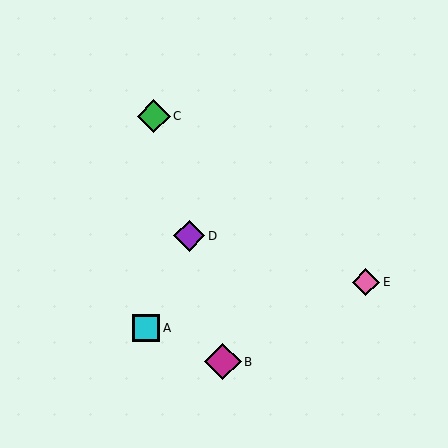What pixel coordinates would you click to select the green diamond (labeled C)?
Click at (154, 116) to select the green diamond C.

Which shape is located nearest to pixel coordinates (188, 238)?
The purple diamond (labeled D) at (189, 236) is nearest to that location.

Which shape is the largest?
The magenta diamond (labeled B) is the largest.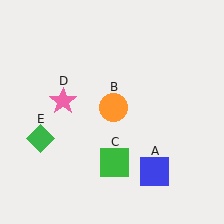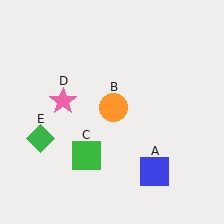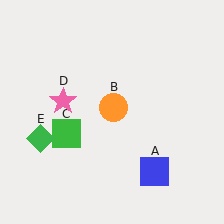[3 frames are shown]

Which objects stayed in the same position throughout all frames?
Blue square (object A) and orange circle (object B) and pink star (object D) and green diamond (object E) remained stationary.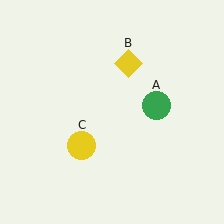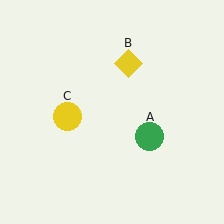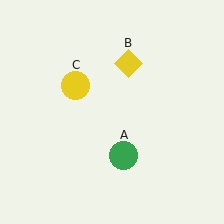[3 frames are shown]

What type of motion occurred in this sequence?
The green circle (object A), yellow circle (object C) rotated clockwise around the center of the scene.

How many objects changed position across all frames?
2 objects changed position: green circle (object A), yellow circle (object C).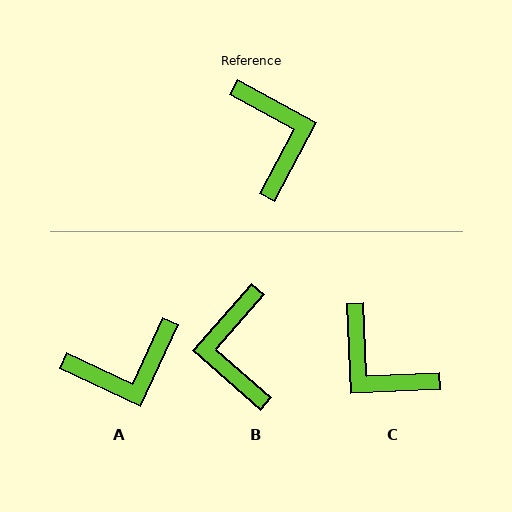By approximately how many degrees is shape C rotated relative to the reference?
Approximately 149 degrees clockwise.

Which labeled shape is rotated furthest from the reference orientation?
B, about 167 degrees away.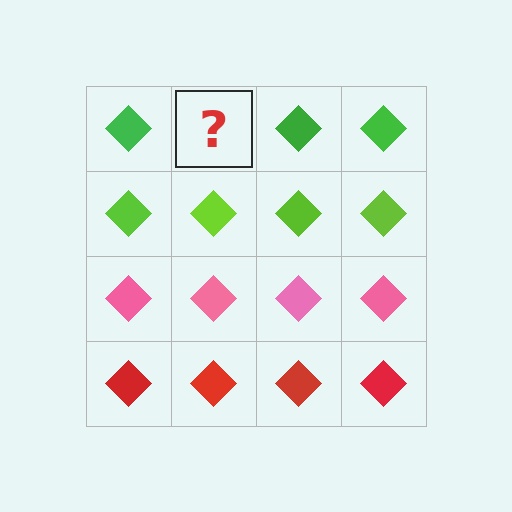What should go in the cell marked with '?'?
The missing cell should contain a green diamond.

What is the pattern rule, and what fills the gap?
The rule is that each row has a consistent color. The gap should be filled with a green diamond.